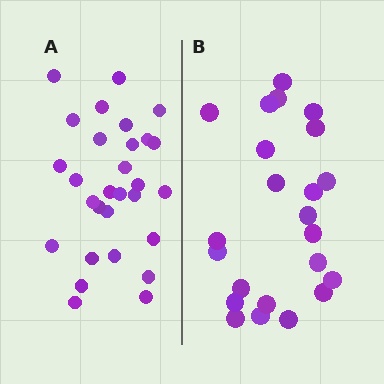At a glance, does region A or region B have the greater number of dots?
Region A (the left region) has more dots.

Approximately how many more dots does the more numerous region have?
Region A has about 6 more dots than region B.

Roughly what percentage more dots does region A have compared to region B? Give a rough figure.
About 25% more.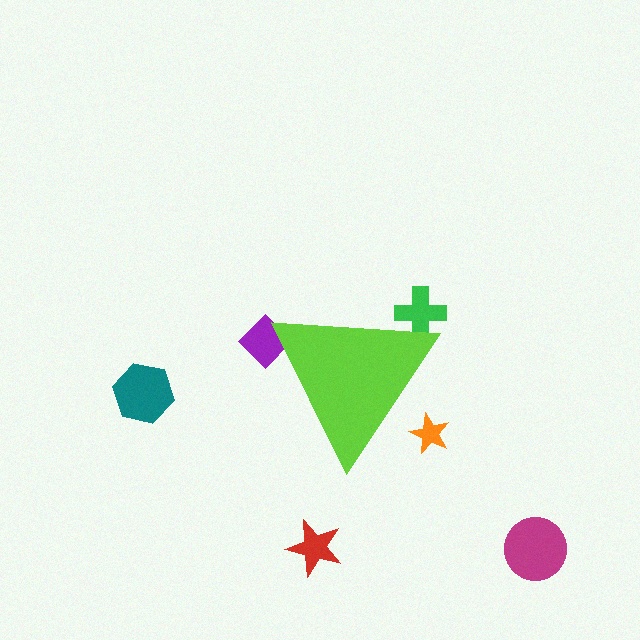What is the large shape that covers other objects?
A lime triangle.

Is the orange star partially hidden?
Yes, the orange star is partially hidden behind the lime triangle.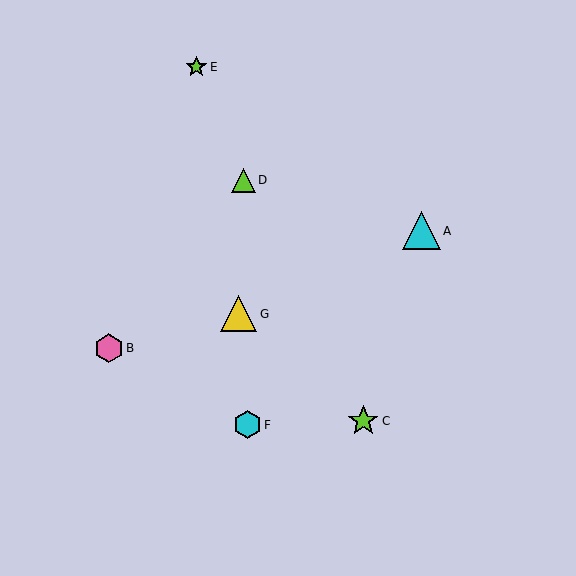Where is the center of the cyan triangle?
The center of the cyan triangle is at (421, 231).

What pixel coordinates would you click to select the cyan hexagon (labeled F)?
Click at (248, 425) to select the cyan hexagon F.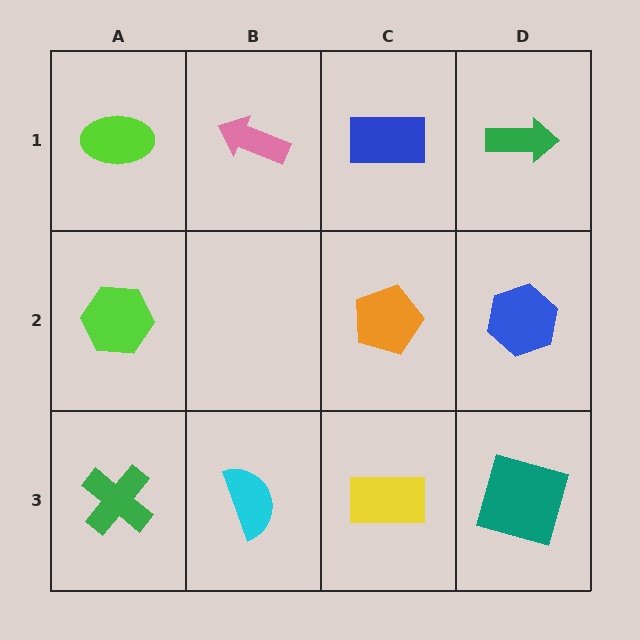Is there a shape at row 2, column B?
No, that cell is empty.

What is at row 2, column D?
A blue hexagon.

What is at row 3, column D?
A teal square.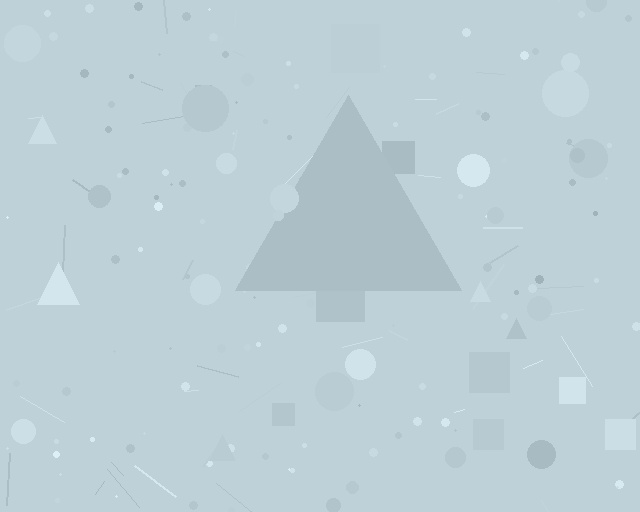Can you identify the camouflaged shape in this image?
The camouflaged shape is a triangle.